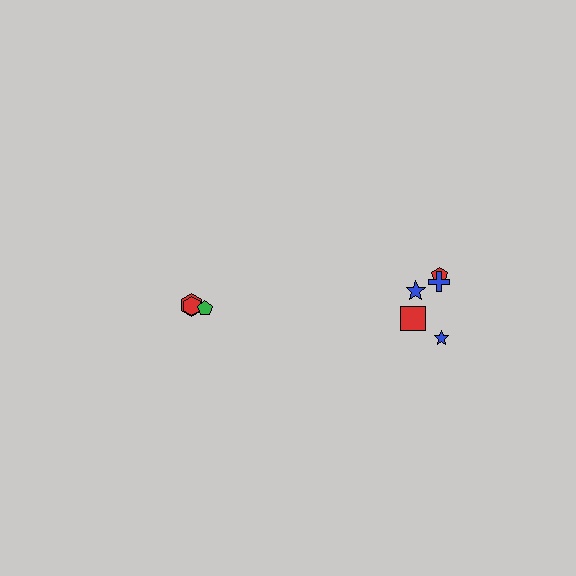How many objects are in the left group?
There are 3 objects.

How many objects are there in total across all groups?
There are 8 objects.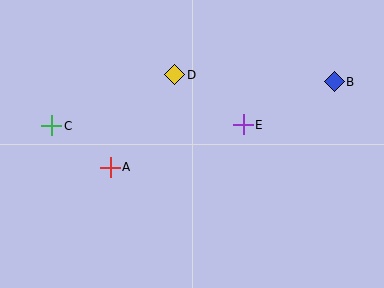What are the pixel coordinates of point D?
Point D is at (175, 75).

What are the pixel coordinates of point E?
Point E is at (243, 125).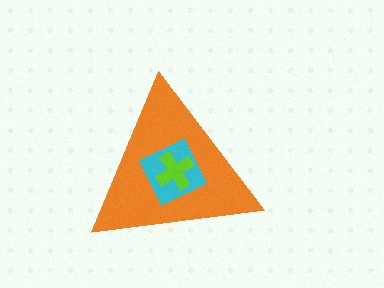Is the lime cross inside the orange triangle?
Yes.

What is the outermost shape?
The orange triangle.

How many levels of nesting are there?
3.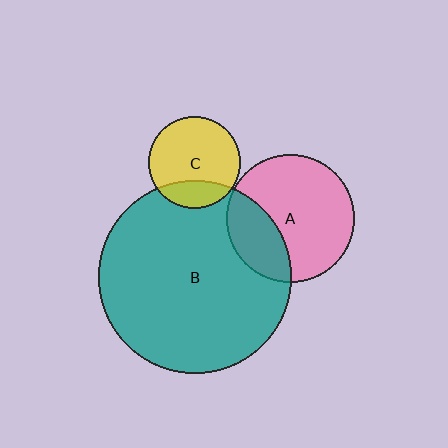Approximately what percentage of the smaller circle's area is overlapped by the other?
Approximately 30%.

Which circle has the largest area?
Circle B (teal).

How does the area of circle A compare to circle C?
Approximately 1.9 times.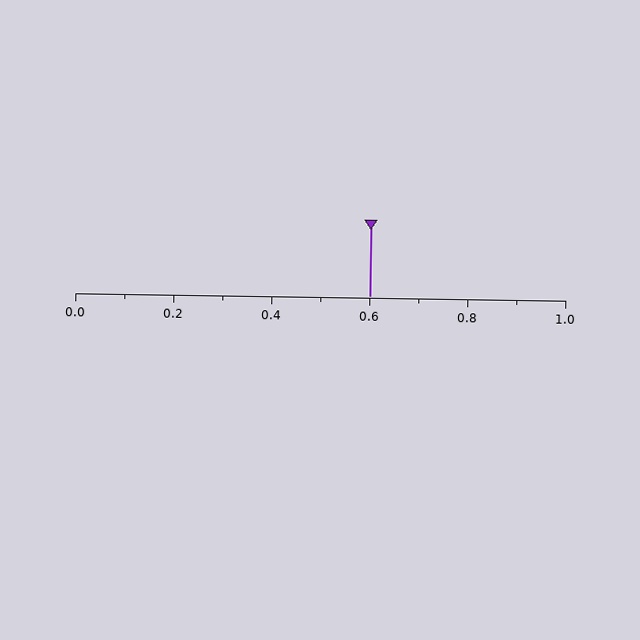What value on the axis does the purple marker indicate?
The marker indicates approximately 0.6.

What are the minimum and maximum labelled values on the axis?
The axis runs from 0.0 to 1.0.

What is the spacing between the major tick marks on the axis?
The major ticks are spaced 0.2 apart.